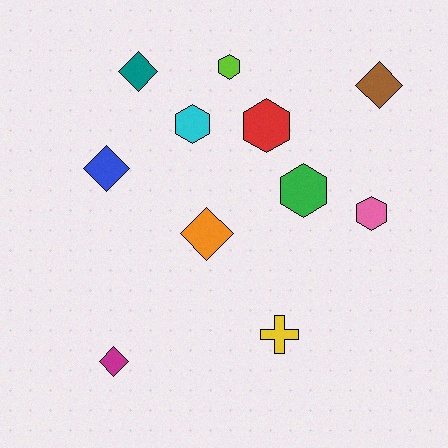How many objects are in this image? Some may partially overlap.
There are 11 objects.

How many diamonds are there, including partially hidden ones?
There are 5 diamonds.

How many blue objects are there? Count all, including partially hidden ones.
There is 1 blue object.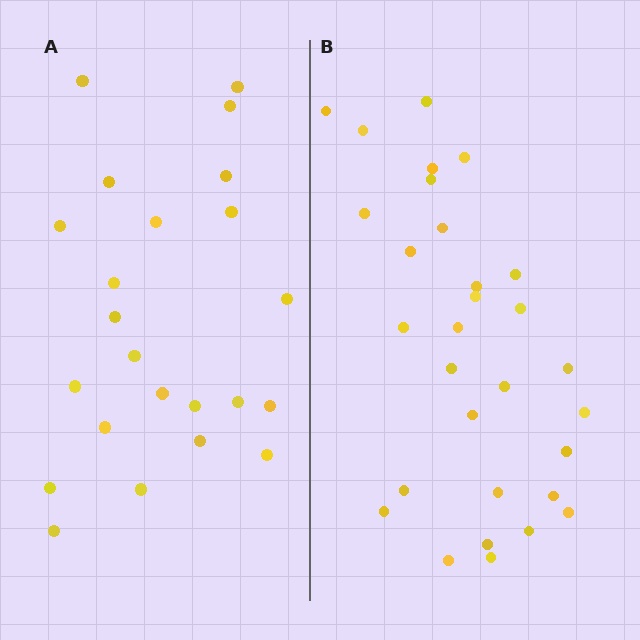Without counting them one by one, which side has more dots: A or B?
Region B (the right region) has more dots.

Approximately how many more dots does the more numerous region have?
Region B has roughly 8 or so more dots than region A.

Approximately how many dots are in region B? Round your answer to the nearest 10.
About 30 dots.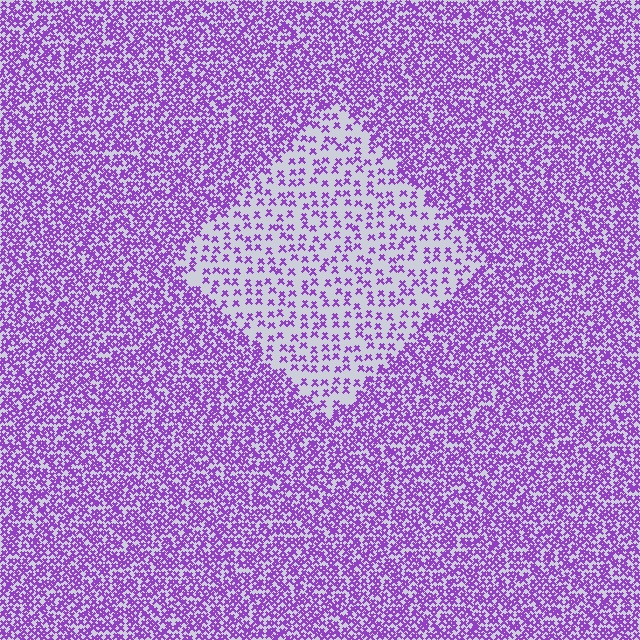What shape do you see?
I see a diamond.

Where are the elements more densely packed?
The elements are more densely packed outside the diamond boundary.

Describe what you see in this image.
The image contains small purple elements arranged at two different densities. A diamond-shaped region is visible where the elements are less densely packed than the surrounding area.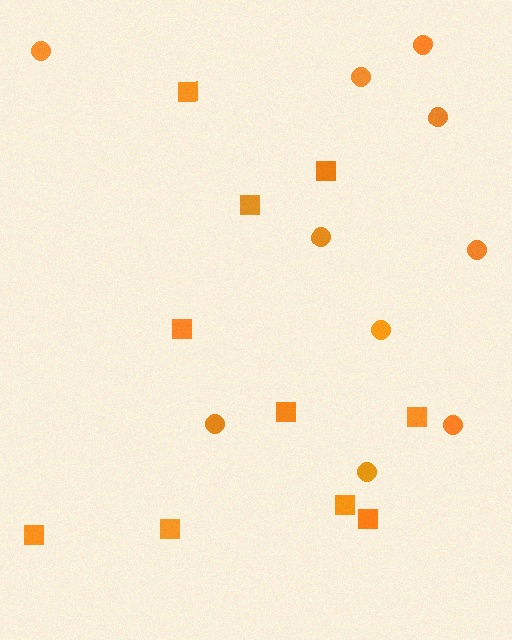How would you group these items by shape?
There are 2 groups: one group of circles (10) and one group of squares (10).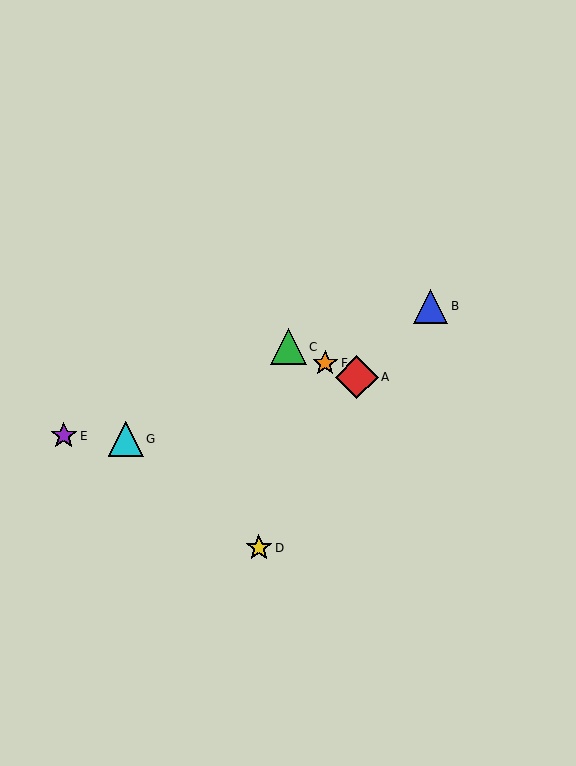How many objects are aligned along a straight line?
3 objects (A, C, F) are aligned along a straight line.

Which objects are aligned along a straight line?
Objects A, C, F are aligned along a straight line.